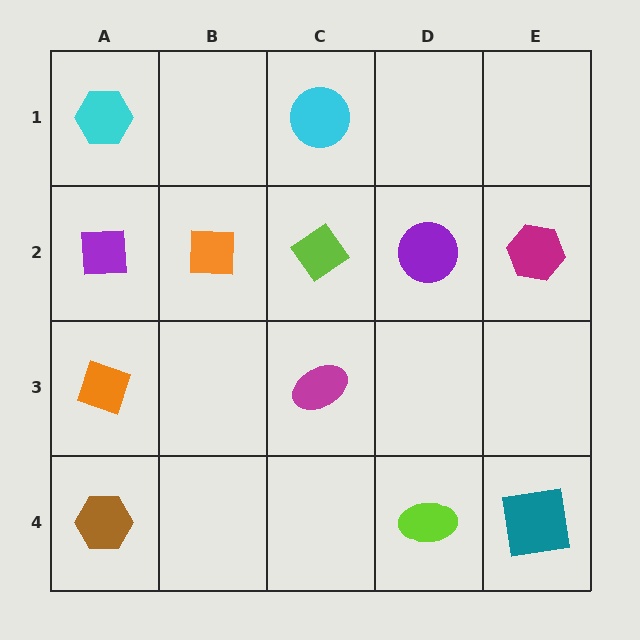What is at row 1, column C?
A cyan circle.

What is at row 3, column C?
A magenta ellipse.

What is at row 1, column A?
A cyan hexagon.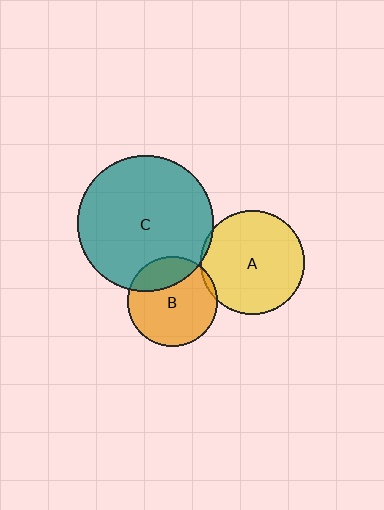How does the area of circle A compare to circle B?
Approximately 1.3 times.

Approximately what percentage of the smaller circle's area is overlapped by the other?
Approximately 5%.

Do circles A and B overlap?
Yes.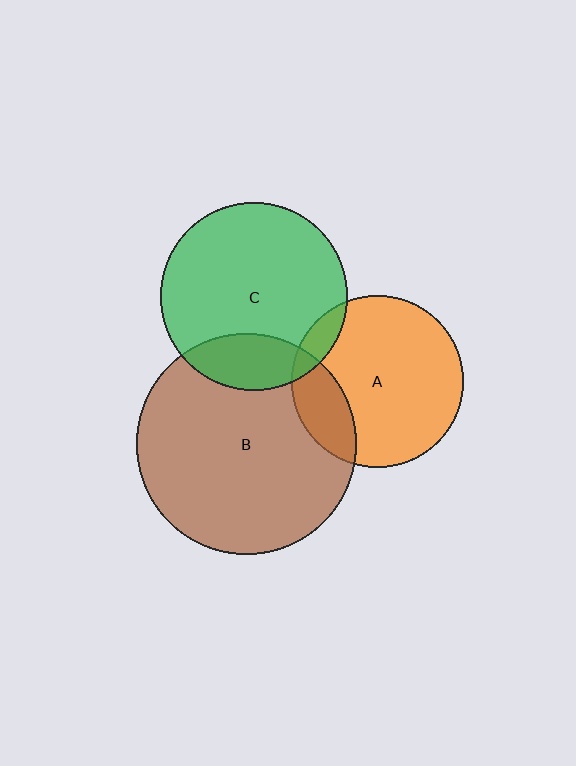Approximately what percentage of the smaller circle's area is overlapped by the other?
Approximately 20%.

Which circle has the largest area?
Circle B (brown).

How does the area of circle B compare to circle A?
Approximately 1.6 times.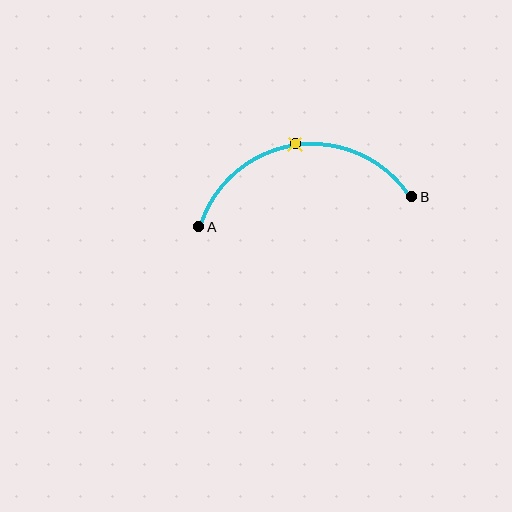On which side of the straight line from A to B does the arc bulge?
The arc bulges above the straight line connecting A and B.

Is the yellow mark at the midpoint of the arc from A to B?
Yes. The yellow mark lies on the arc at equal arc-length from both A and B — it is the arc midpoint.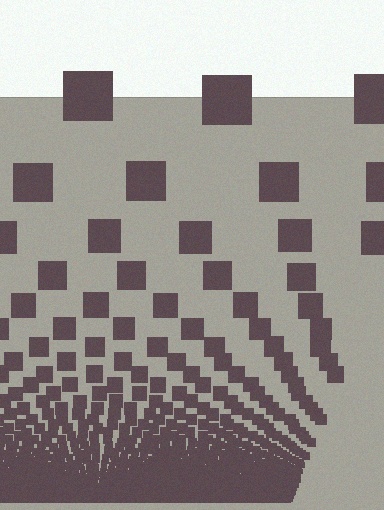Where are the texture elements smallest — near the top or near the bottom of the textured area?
Near the bottom.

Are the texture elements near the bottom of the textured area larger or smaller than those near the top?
Smaller. The gradient is inverted — elements near the bottom are smaller and denser.